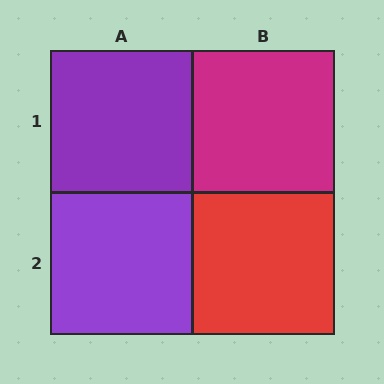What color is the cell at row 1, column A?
Purple.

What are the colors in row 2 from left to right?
Purple, red.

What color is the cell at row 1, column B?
Magenta.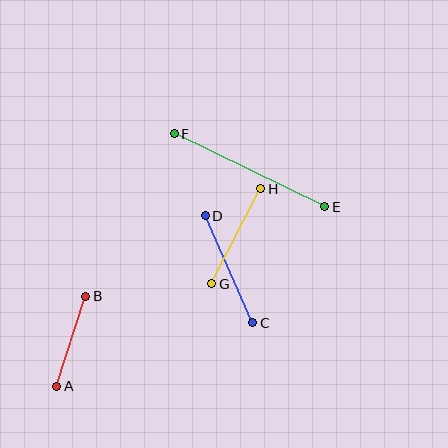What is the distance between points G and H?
The distance is approximately 107 pixels.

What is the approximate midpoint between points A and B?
The midpoint is at approximately (71, 341) pixels.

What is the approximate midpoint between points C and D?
The midpoint is at approximately (229, 269) pixels.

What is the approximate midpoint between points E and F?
The midpoint is at approximately (249, 170) pixels.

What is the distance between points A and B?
The distance is approximately 95 pixels.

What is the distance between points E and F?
The distance is approximately 167 pixels.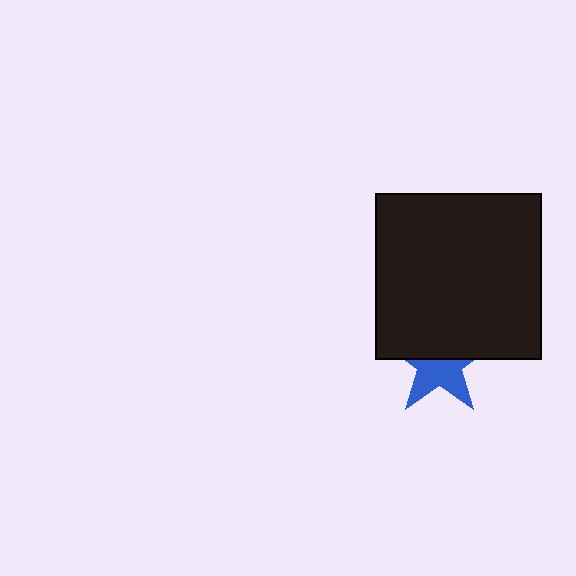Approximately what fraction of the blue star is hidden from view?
Roughly 49% of the blue star is hidden behind the black square.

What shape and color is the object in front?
The object in front is a black square.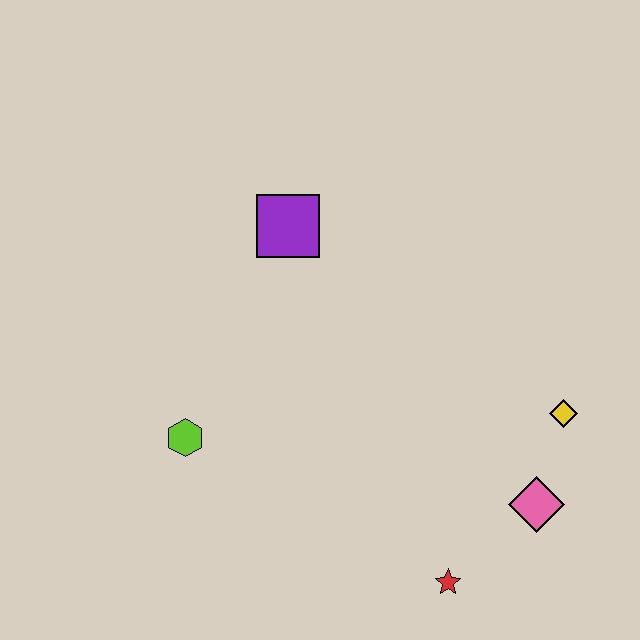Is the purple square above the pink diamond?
Yes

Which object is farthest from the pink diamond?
The purple square is farthest from the pink diamond.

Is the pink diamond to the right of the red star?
Yes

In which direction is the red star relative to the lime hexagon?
The red star is to the right of the lime hexagon.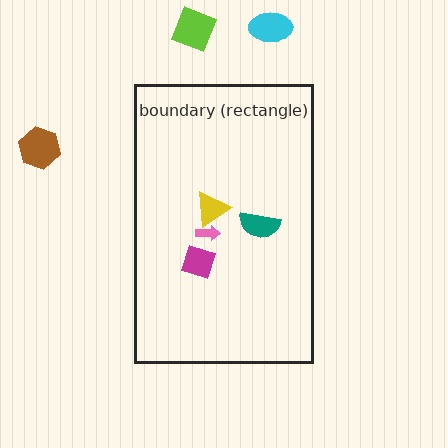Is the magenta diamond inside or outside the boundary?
Inside.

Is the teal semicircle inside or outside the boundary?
Inside.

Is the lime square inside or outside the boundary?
Outside.